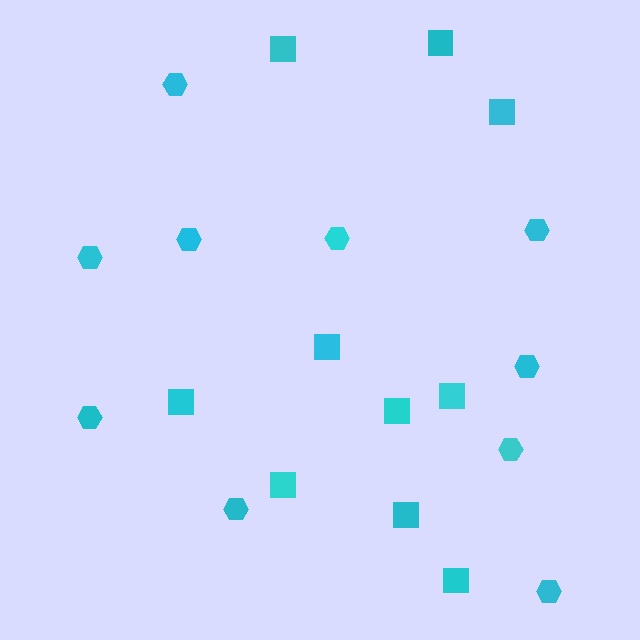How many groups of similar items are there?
There are 2 groups: one group of squares (10) and one group of hexagons (10).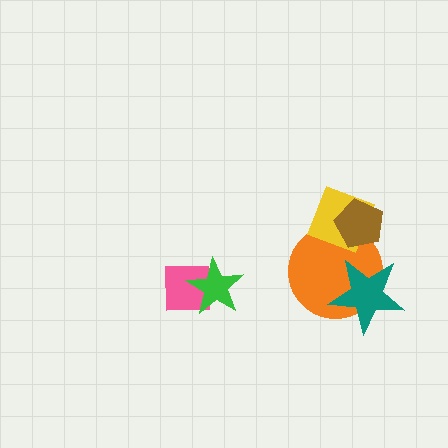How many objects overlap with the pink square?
1 object overlaps with the pink square.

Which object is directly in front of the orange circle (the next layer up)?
The yellow diamond is directly in front of the orange circle.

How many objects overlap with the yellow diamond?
2 objects overlap with the yellow diamond.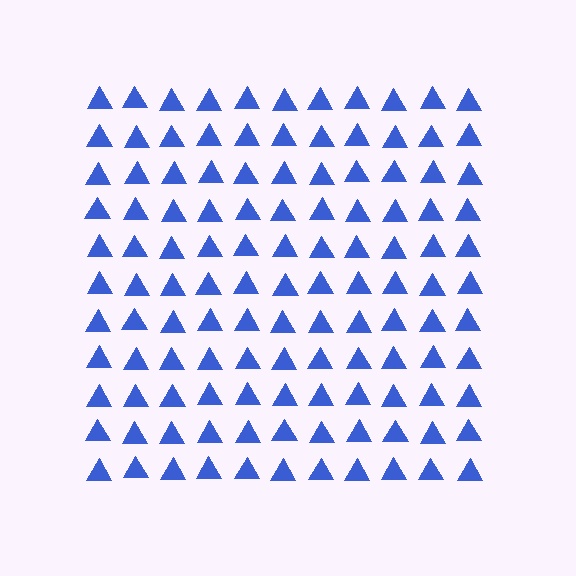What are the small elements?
The small elements are triangles.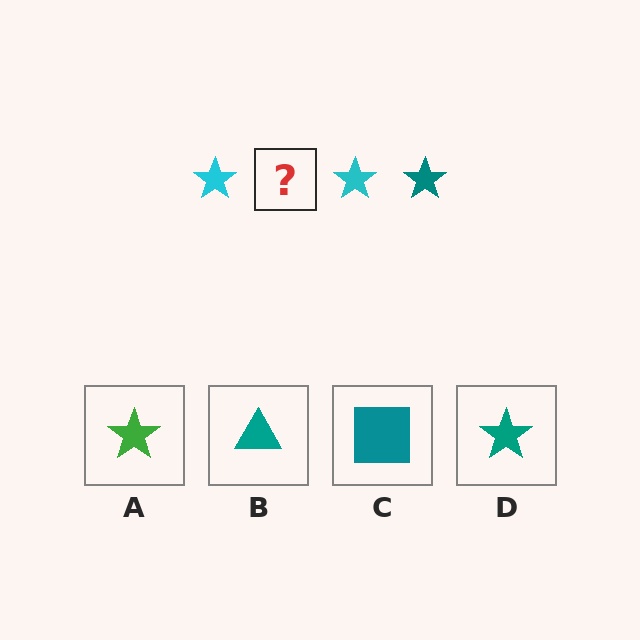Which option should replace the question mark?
Option D.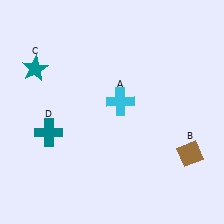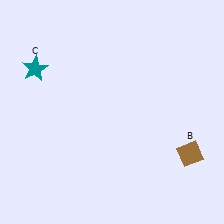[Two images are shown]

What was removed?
The teal cross (D), the cyan cross (A) were removed in Image 2.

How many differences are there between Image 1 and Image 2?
There are 2 differences between the two images.